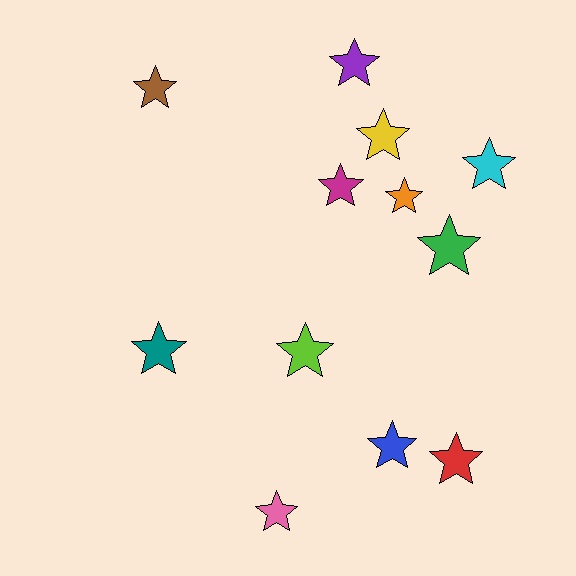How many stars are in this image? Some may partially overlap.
There are 12 stars.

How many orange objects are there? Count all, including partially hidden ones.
There is 1 orange object.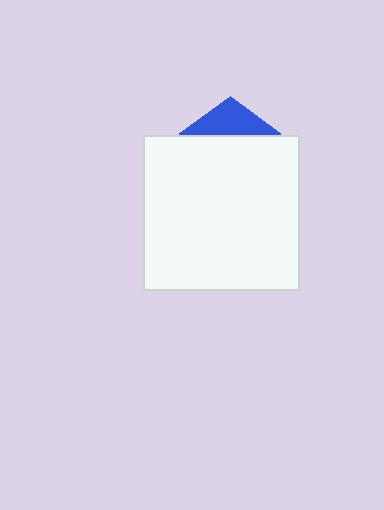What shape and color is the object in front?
The object in front is a white square.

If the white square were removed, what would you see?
You would see the complete blue pentagon.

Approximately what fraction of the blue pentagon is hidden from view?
Roughly 69% of the blue pentagon is hidden behind the white square.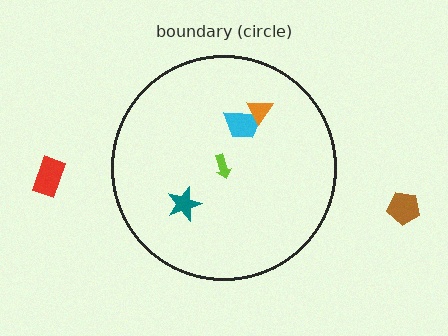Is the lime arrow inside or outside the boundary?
Inside.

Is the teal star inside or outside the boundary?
Inside.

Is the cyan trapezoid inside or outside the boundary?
Inside.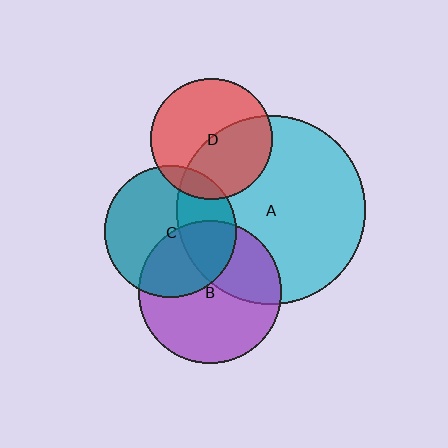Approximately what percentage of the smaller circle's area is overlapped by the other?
Approximately 45%.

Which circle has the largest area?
Circle A (cyan).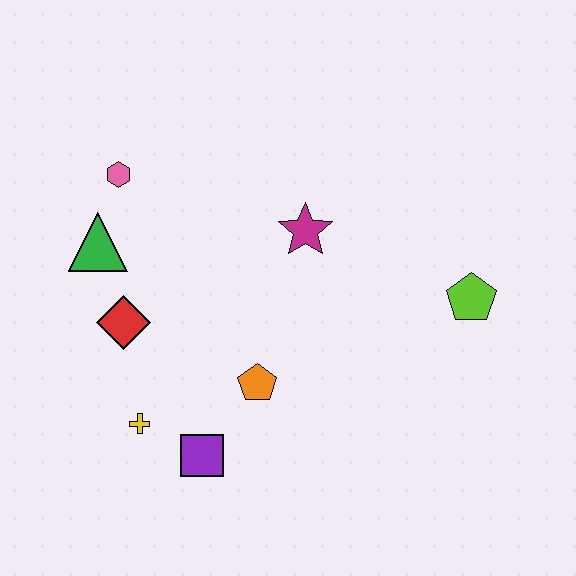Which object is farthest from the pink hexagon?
The lime pentagon is farthest from the pink hexagon.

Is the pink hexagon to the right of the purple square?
No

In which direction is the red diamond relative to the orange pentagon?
The red diamond is to the left of the orange pentagon.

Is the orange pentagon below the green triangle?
Yes